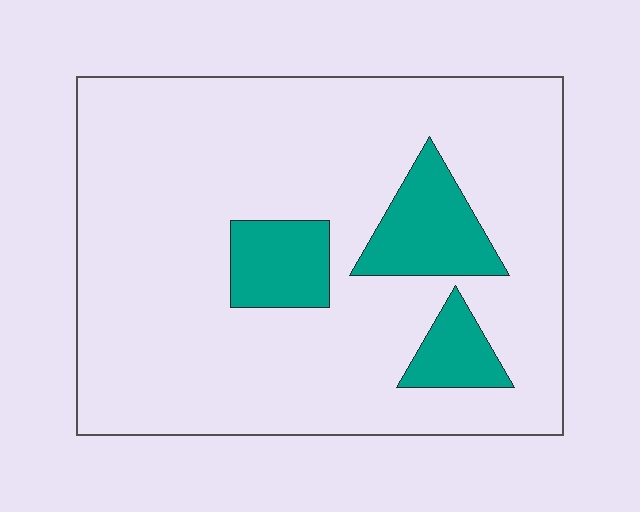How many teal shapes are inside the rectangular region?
3.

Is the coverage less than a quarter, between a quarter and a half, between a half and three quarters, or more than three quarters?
Less than a quarter.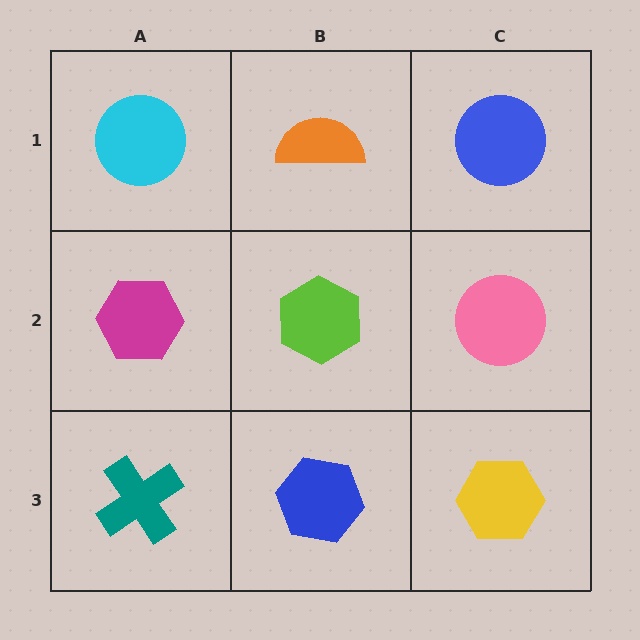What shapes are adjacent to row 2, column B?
An orange semicircle (row 1, column B), a blue hexagon (row 3, column B), a magenta hexagon (row 2, column A), a pink circle (row 2, column C).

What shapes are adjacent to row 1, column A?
A magenta hexagon (row 2, column A), an orange semicircle (row 1, column B).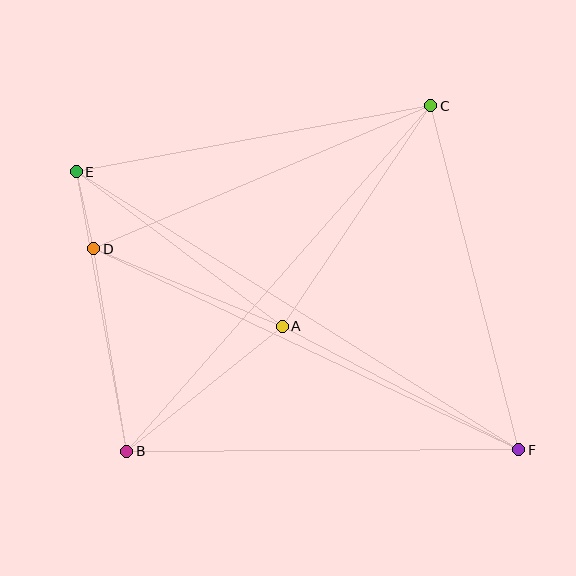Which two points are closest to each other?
Points D and E are closest to each other.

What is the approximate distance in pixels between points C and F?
The distance between C and F is approximately 355 pixels.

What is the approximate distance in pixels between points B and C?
The distance between B and C is approximately 460 pixels.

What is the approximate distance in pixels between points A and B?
The distance between A and B is approximately 200 pixels.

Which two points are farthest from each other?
Points E and F are farthest from each other.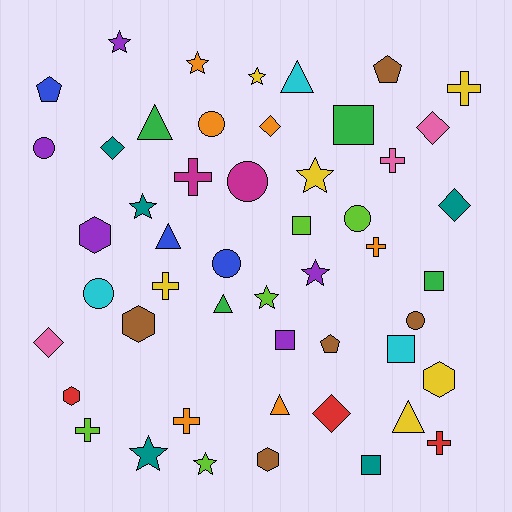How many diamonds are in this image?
There are 6 diamonds.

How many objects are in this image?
There are 50 objects.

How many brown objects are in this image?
There are 5 brown objects.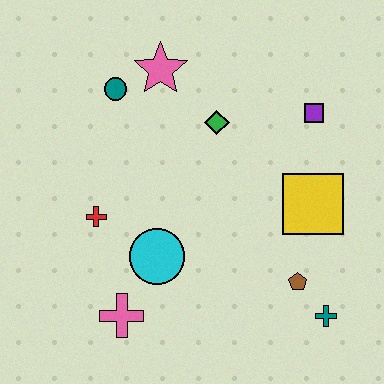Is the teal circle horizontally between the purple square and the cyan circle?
No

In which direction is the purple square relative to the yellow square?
The purple square is above the yellow square.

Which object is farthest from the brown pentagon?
The teal circle is farthest from the brown pentagon.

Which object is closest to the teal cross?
The brown pentagon is closest to the teal cross.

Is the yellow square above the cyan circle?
Yes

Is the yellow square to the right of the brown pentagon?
Yes